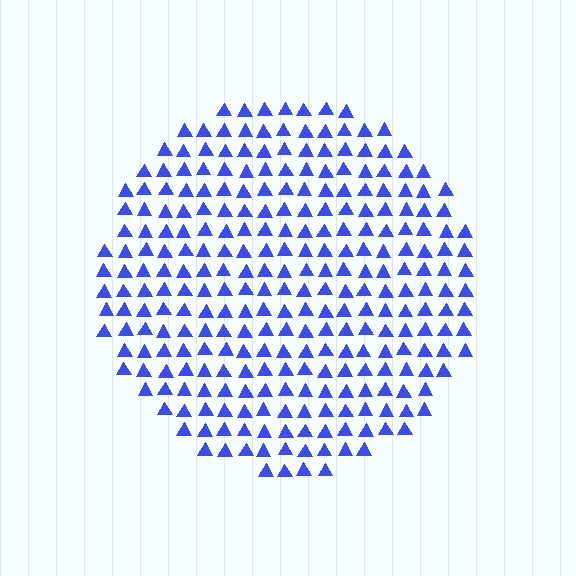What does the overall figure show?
The overall figure shows a circle.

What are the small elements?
The small elements are triangles.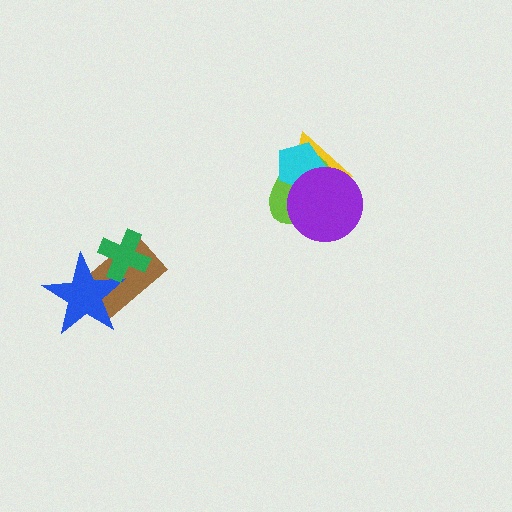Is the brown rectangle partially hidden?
Yes, it is partially covered by another shape.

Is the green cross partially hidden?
No, no other shape covers it.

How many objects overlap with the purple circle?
3 objects overlap with the purple circle.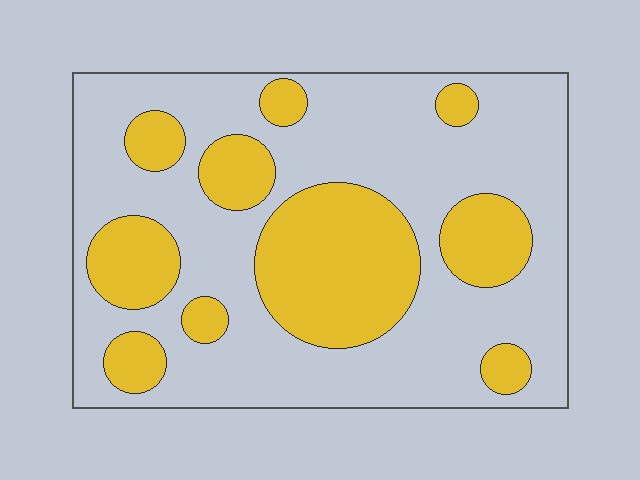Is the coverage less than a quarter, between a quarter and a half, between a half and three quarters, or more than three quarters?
Between a quarter and a half.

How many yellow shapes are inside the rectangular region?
10.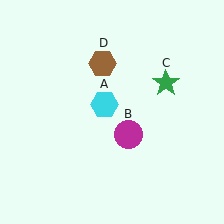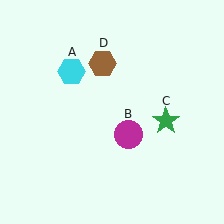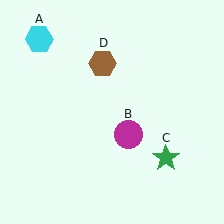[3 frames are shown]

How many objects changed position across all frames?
2 objects changed position: cyan hexagon (object A), green star (object C).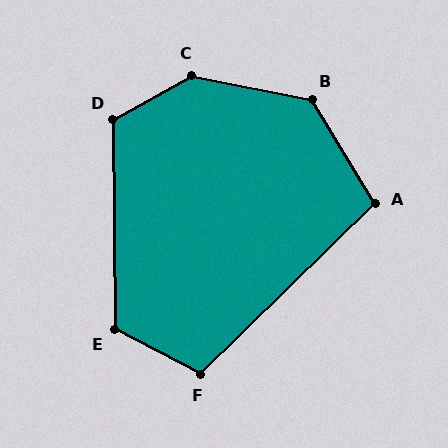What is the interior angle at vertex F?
Approximately 108 degrees (obtuse).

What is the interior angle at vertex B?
Approximately 133 degrees (obtuse).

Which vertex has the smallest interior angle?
A, at approximately 103 degrees.